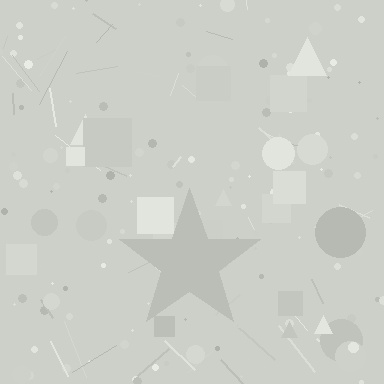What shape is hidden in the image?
A star is hidden in the image.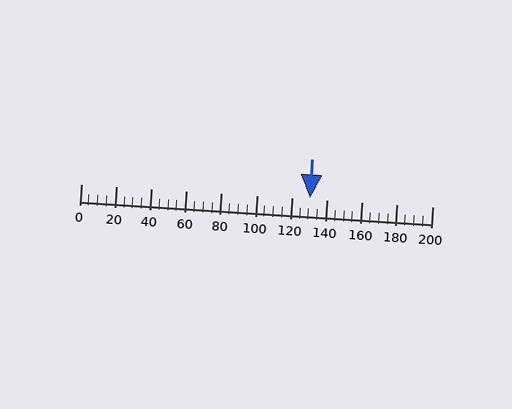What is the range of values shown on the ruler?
The ruler shows values from 0 to 200.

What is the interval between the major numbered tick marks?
The major tick marks are spaced 20 units apart.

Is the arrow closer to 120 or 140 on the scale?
The arrow is closer to 140.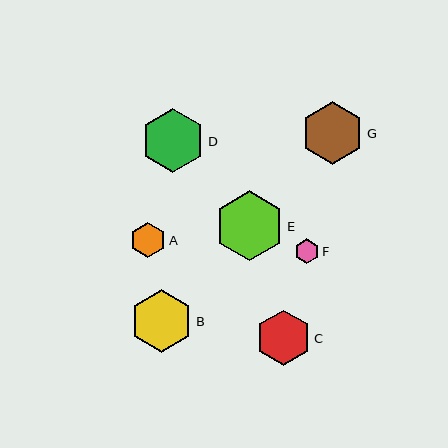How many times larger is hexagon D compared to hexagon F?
Hexagon D is approximately 2.5 times the size of hexagon F.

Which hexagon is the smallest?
Hexagon F is the smallest with a size of approximately 25 pixels.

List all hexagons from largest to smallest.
From largest to smallest: E, D, G, B, C, A, F.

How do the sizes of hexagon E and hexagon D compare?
Hexagon E and hexagon D are approximately the same size.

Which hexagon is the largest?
Hexagon E is the largest with a size of approximately 70 pixels.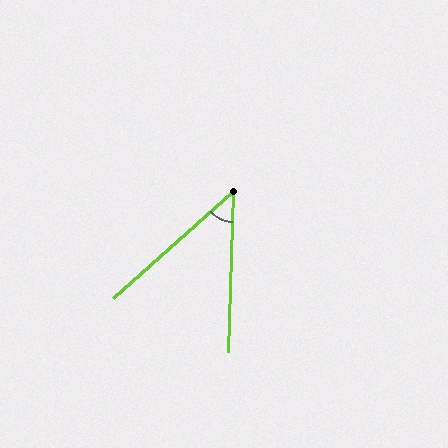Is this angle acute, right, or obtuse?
It is acute.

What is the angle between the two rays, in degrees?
Approximately 46 degrees.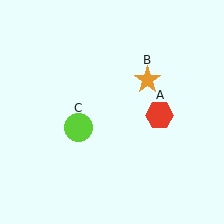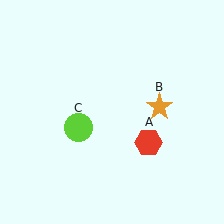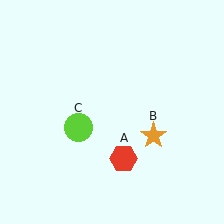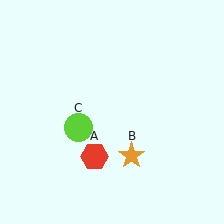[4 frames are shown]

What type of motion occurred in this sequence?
The red hexagon (object A), orange star (object B) rotated clockwise around the center of the scene.